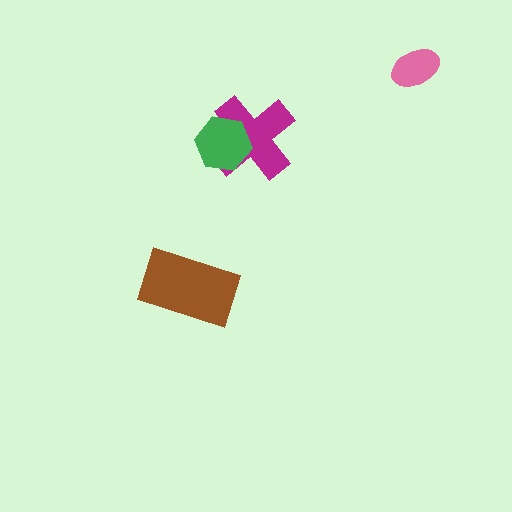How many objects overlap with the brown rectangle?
0 objects overlap with the brown rectangle.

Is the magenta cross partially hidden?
Yes, it is partially covered by another shape.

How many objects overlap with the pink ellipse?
0 objects overlap with the pink ellipse.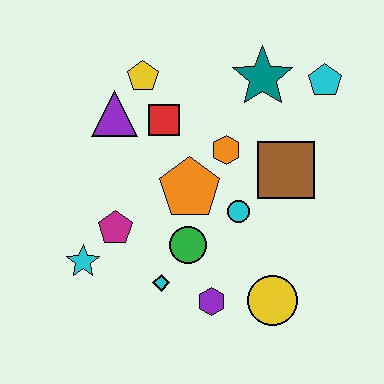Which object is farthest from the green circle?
The cyan pentagon is farthest from the green circle.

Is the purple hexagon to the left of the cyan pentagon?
Yes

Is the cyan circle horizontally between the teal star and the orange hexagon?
Yes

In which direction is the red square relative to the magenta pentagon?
The red square is above the magenta pentagon.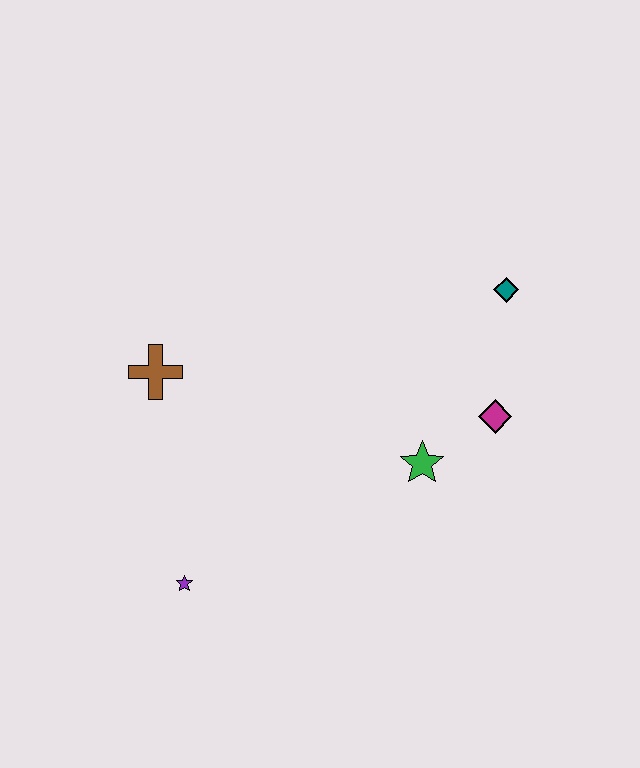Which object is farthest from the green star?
The brown cross is farthest from the green star.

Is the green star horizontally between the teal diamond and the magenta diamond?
No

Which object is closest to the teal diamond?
The magenta diamond is closest to the teal diamond.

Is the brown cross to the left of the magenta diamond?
Yes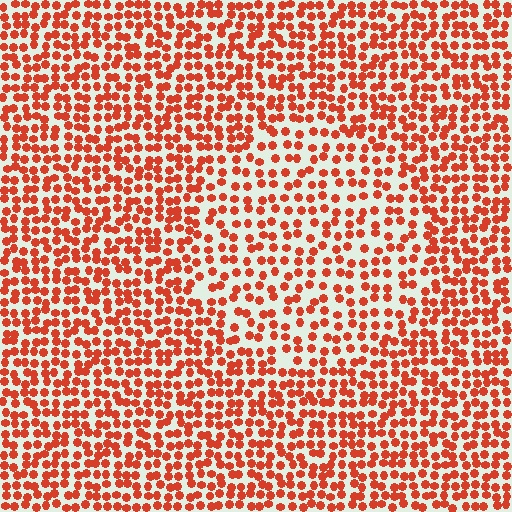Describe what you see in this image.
The image contains small red elements arranged at two different densities. A circle-shaped region is visible where the elements are less densely packed than the surrounding area.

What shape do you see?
I see a circle.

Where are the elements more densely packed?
The elements are more densely packed outside the circle boundary.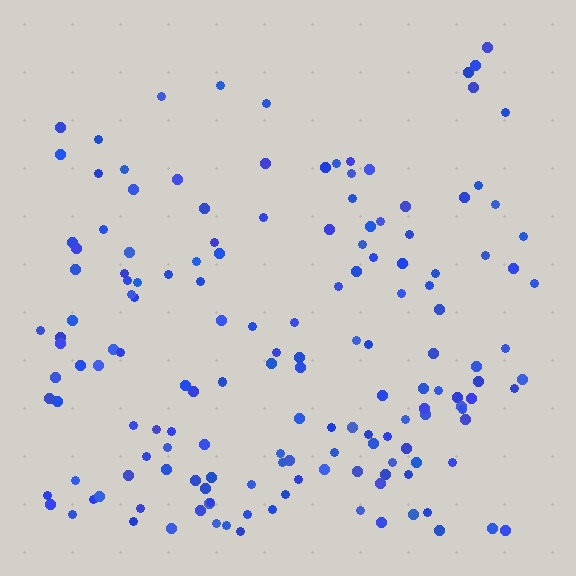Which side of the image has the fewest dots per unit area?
The top.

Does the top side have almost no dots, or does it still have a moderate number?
Still a moderate number, just noticeably fewer than the bottom.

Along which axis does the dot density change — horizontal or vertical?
Vertical.